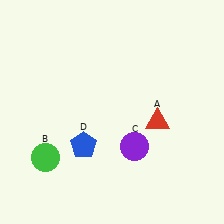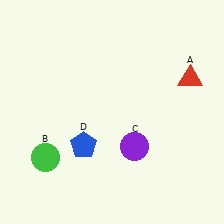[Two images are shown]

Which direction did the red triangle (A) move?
The red triangle (A) moved up.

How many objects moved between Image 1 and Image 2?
1 object moved between the two images.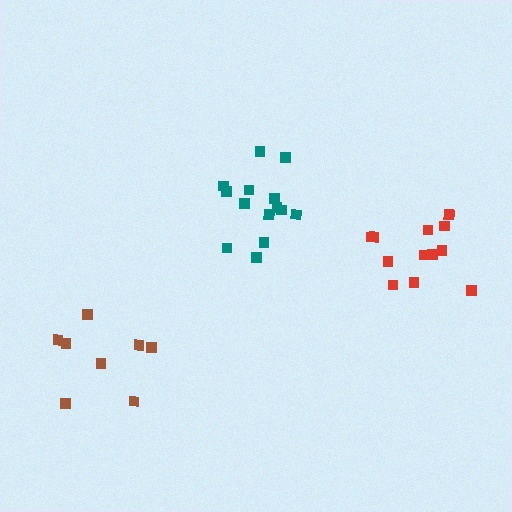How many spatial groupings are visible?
There are 3 spatial groupings.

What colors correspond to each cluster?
The clusters are colored: brown, teal, red.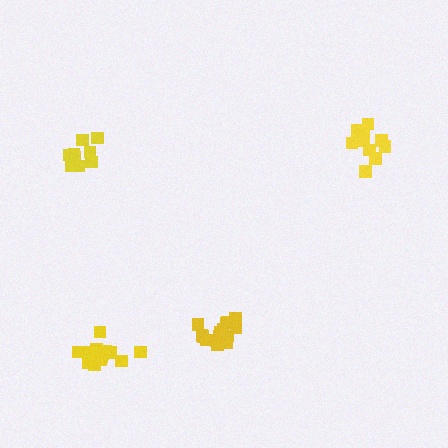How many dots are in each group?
Group 1: 16 dots, Group 2: 13 dots, Group 3: 14 dots, Group 4: 10 dots (53 total).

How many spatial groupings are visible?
There are 4 spatial groupings.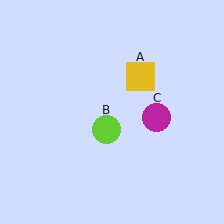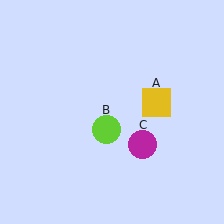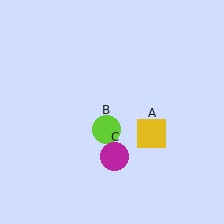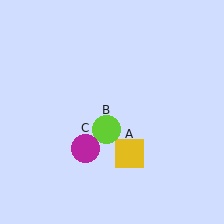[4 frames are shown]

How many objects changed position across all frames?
2 objects changed position: yellow square (object A), magenta circle (object C).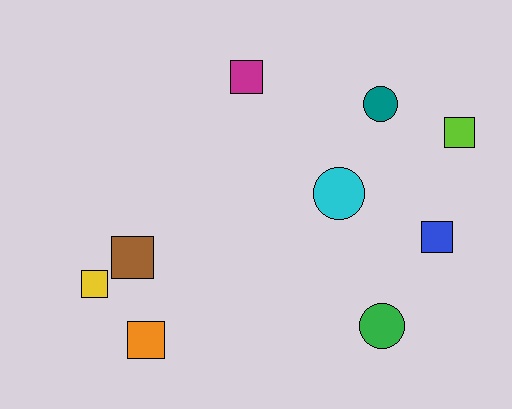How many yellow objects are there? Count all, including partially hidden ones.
There is 1 yellow object.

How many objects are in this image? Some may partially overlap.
There are 9 objects.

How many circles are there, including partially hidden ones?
There are 3 circles.